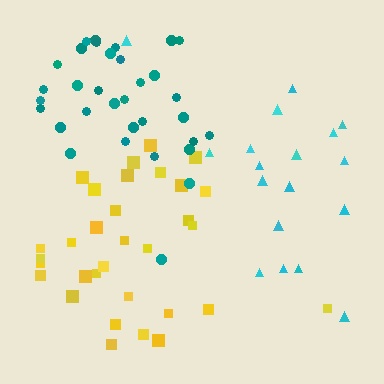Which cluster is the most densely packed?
Teal.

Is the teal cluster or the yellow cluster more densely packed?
Teal.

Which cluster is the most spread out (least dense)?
Cyan.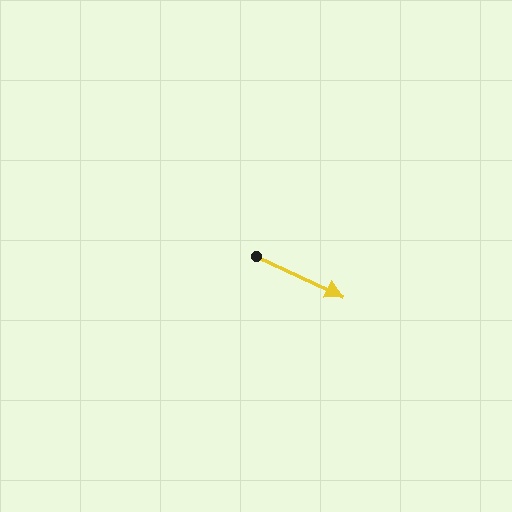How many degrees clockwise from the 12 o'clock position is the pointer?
Approximately 115 degrees.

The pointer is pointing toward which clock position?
Roughly 4 o'clock.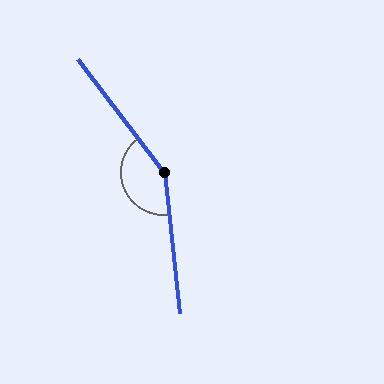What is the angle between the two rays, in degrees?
Approximately 149 degrees.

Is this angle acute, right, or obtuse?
It is obtuse.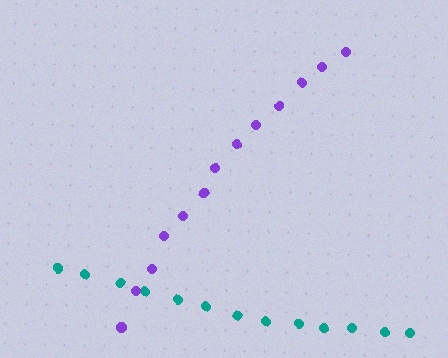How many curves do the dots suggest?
There are 2 distinct paths.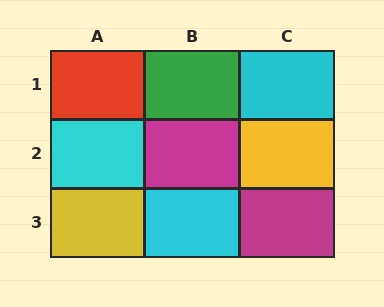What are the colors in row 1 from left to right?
Red, green, cyan.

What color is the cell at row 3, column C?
Magenta.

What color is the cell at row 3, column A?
Yellow.